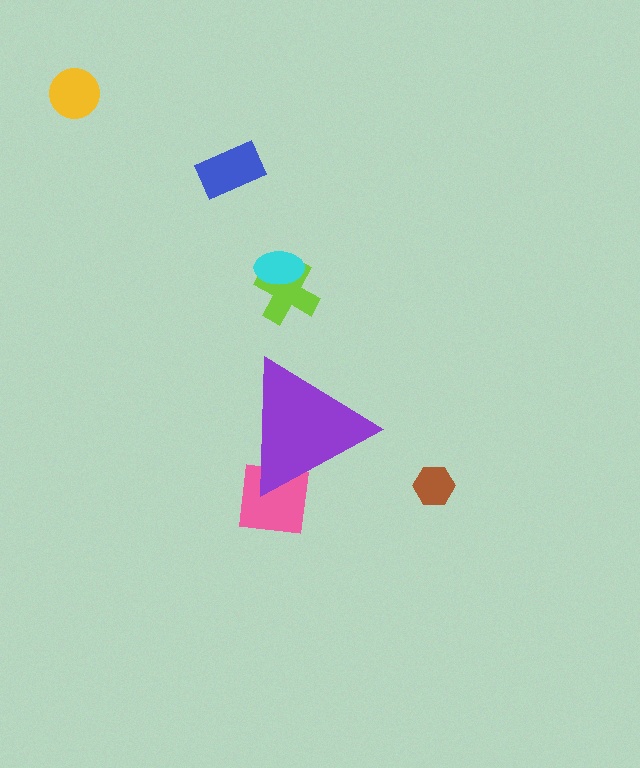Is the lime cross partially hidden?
No, the lime cross is fully visible.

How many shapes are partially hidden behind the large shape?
1 shape is partially hidden.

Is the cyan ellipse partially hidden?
No, the cyan ellipse is fully visible.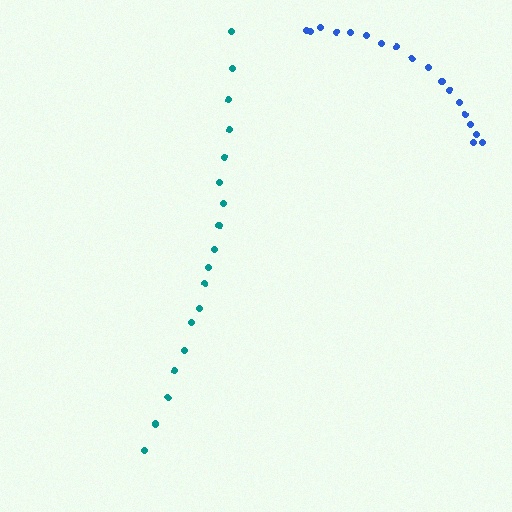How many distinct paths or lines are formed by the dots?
There are 2 distinct paths.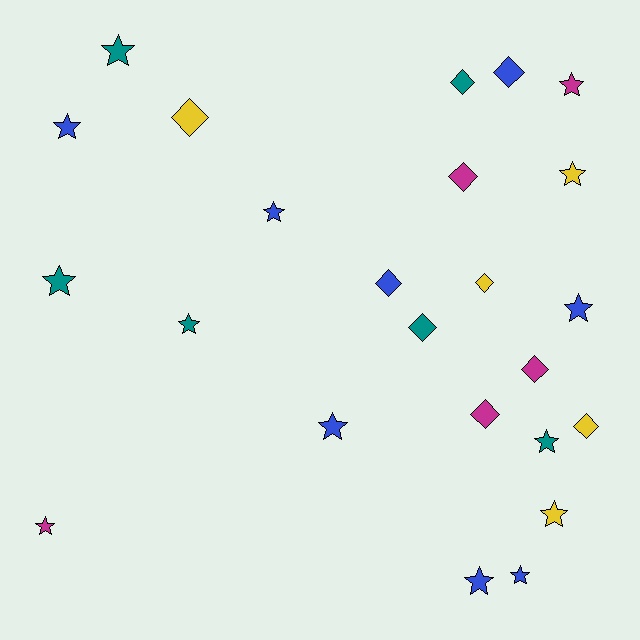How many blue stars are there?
There are 6 blue stars.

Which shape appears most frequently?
Star, with 14 objects.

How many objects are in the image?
There are 24 objects.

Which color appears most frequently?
Blue, with 8 objects.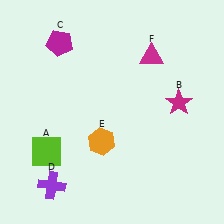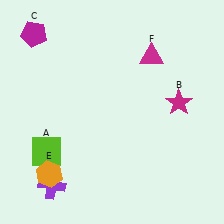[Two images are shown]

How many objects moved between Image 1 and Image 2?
2 objects moved between the two images.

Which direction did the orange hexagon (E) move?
The orange hexagon (E) moved left.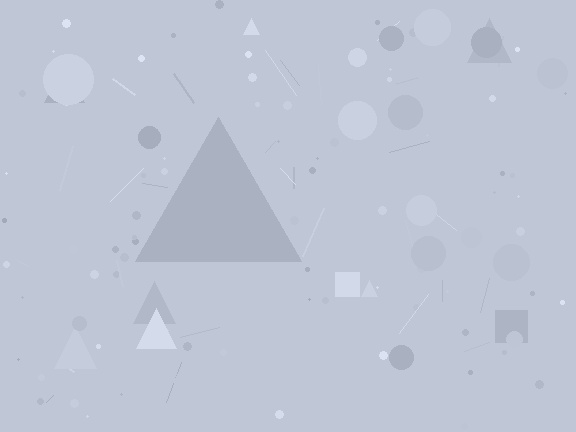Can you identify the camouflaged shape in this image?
The camouflaged shape is a triangle.